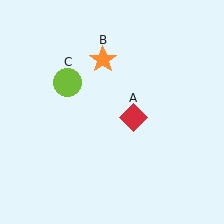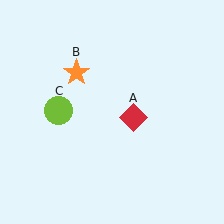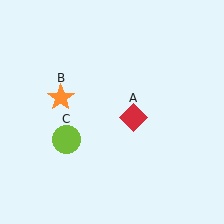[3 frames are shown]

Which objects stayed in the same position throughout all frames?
Red diamond (object A) remained stationary.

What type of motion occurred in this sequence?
The orange star (object B), lime circle (object C) rotated counterclockwise around the center of the scene.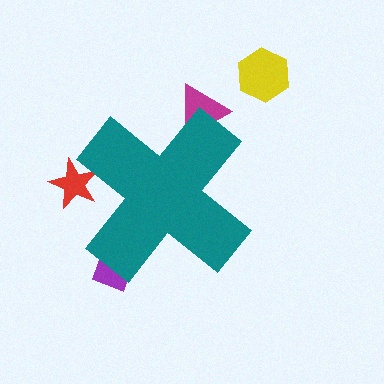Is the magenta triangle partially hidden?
Yes, the magenta triangle is partially hidden behind the teal cross.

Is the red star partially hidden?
Yes, the red star is partially hidden behind the teal cross.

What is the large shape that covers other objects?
A teal cross.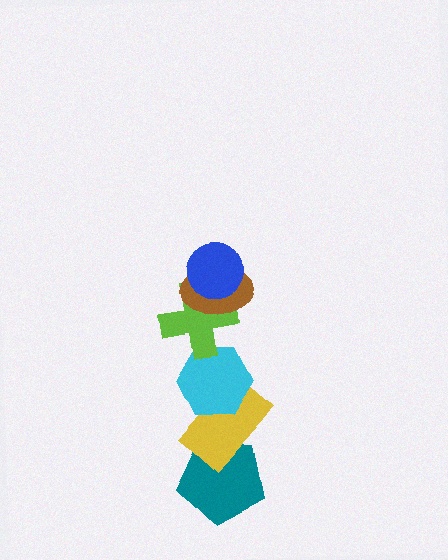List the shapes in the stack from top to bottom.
From top to bottom: the blue circle, the brown ellipse, the lime cross, the cyan hexagon, the yellow rectangle, the teal pentagon.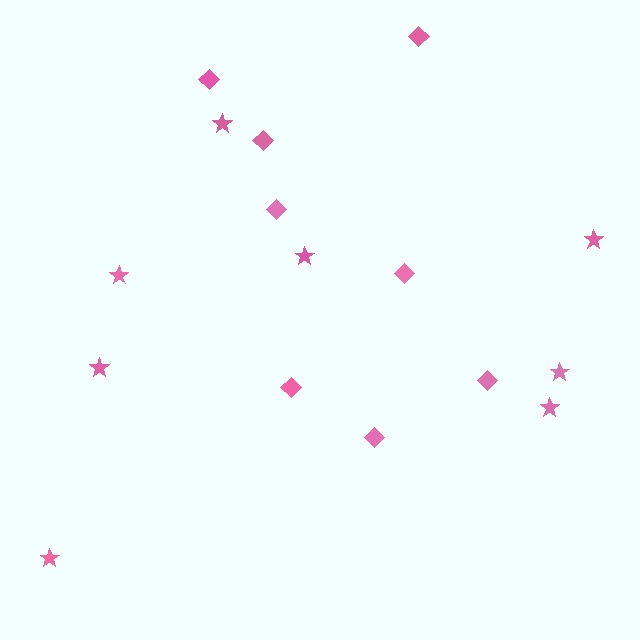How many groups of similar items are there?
There are 2 groups: one group of diamonds (8) and one group of stars (8).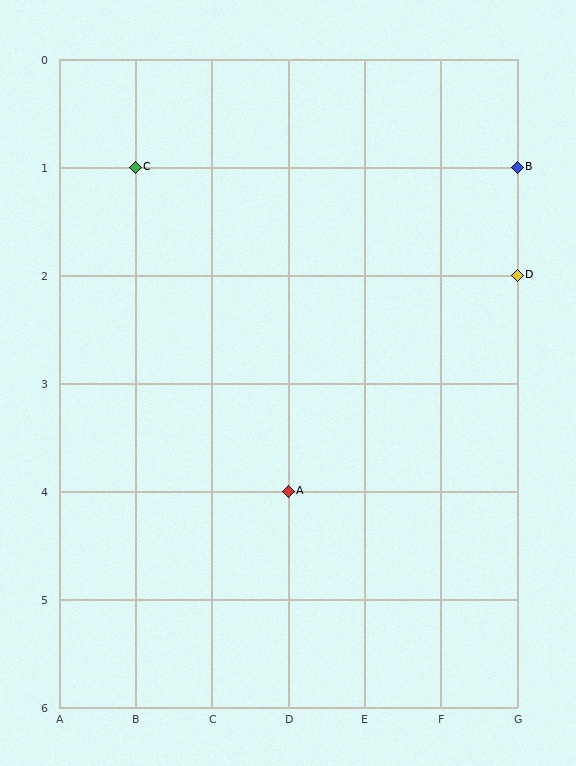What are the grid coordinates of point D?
Point D is at grid coordinates (G, 2).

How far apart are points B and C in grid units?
Points B and C are 5 columns apart.